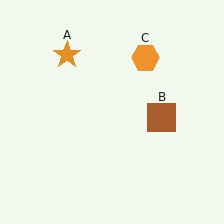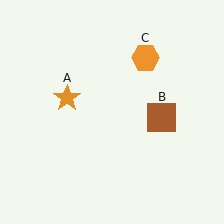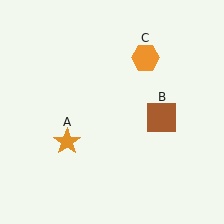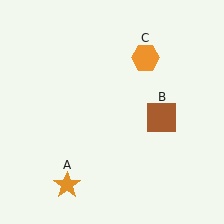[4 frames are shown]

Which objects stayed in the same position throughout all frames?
Brown square (object B) and orange hexagon (object C) remained stationary.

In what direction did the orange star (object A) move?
The orange star (object A) moved down.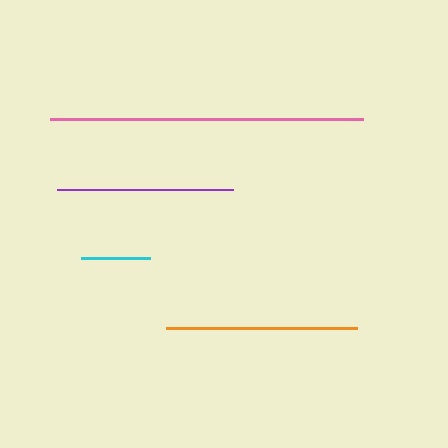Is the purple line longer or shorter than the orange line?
The orange line is longer than the purple line.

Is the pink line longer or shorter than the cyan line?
The pink line is longer than the cyan line.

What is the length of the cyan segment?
The cyan segment is approximately 69 pixels long.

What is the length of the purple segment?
The purple segment is approximately 176 pixels long.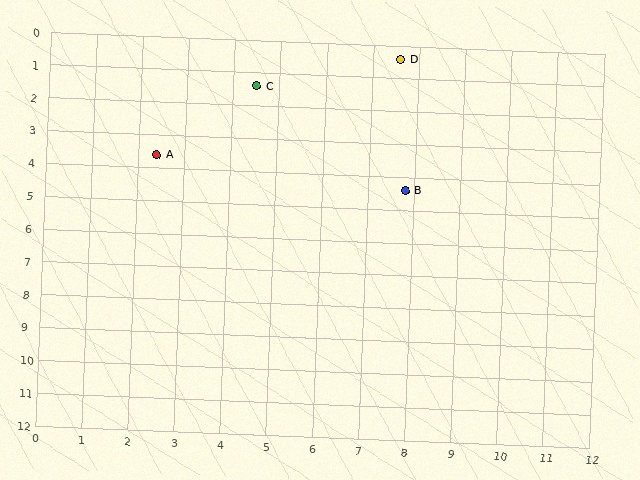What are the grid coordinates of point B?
Point B is at approximately (7.8, 4.4).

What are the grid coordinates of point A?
Point A is at approximately (2.4, 3.6).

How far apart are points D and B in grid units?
Points D and B are about 4.0 grid units apart.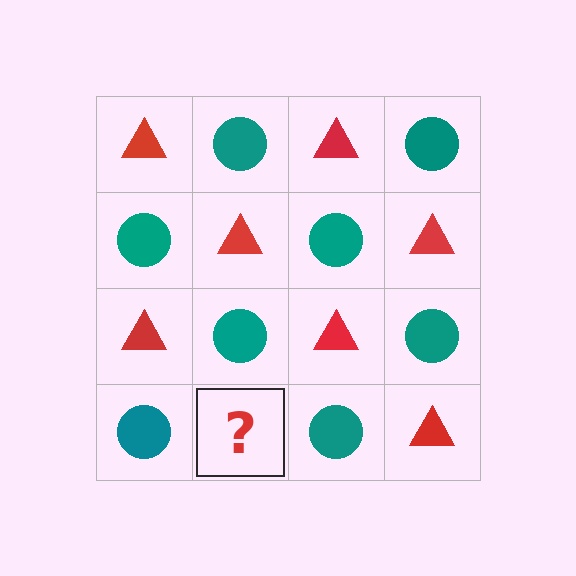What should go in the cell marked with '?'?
The missing cell should contain a red triangle.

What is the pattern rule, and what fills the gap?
The rule is that it alternates red triangle and teal circle in a checkerboard pattern. The gap should be filled with a red triangle.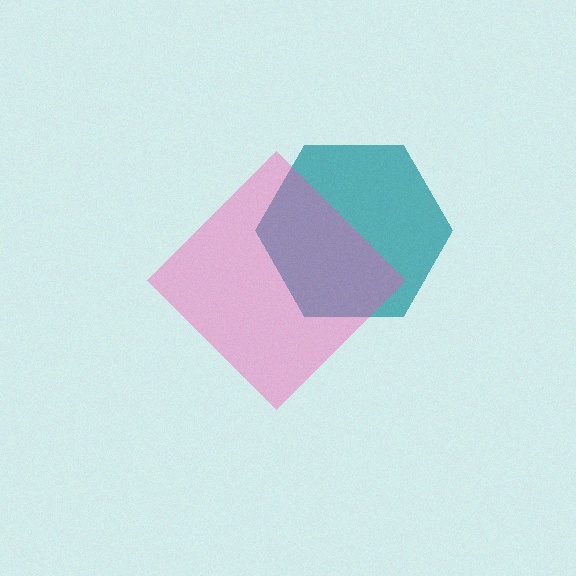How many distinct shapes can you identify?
There are 2 distinct shapes: a teal hexagon, a pink diamond.